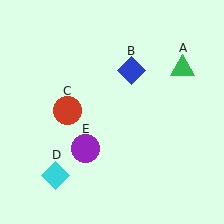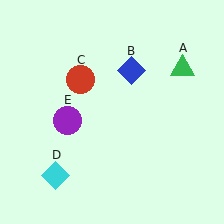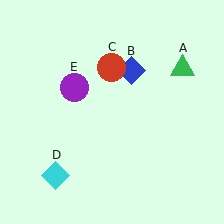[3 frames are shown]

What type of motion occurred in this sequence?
The red circle (object C), purple circle (object E) rotated clockwise around the center of the scene.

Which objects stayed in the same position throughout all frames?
Green triangle (object A) and blue diamond (object B) and cyan diamond (object D) remained stationary.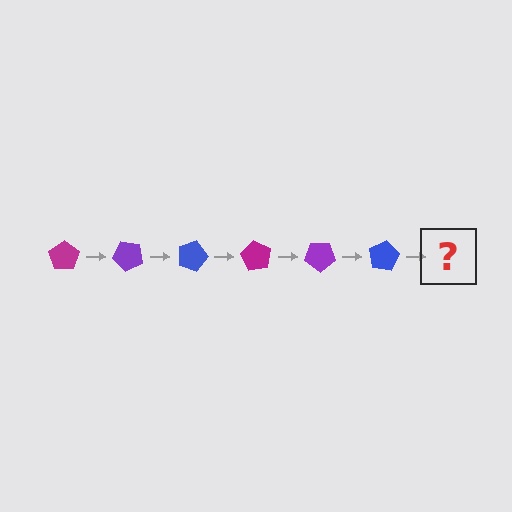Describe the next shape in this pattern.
It should be a magenta pentagon, rotated 270 degrees from the start.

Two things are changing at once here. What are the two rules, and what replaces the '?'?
The two rules are that it rotates 45 degrees each step and the color cycles through magenta, purple, and blue. The '?' should be a magenta pentagon, rotated 270 degrees from the start.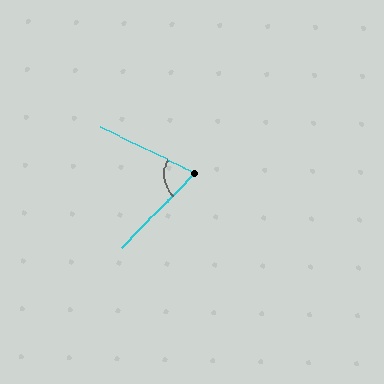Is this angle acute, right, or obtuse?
It is acute.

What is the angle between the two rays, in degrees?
Approximately 72 degrees.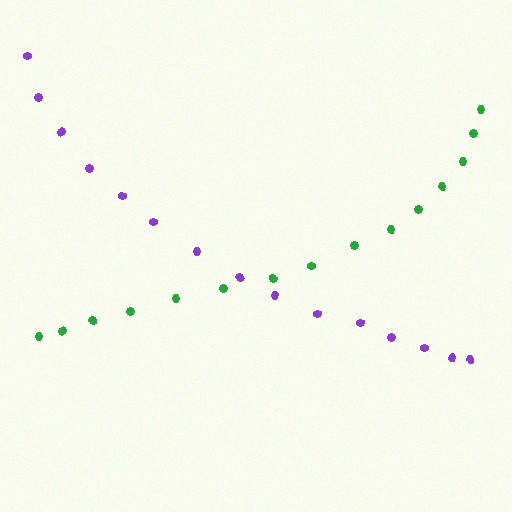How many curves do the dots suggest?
There are 2 distinct paths.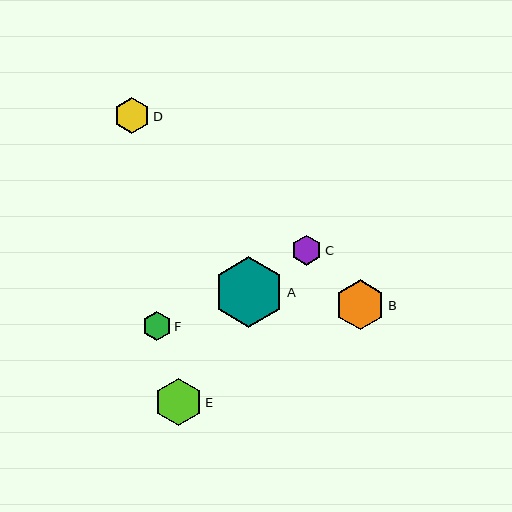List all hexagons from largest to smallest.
From largest to smallest: A, B, E, D, C, F.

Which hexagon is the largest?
Hexagon A is the largest with a size of approximately 70 pixels.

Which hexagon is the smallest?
Hexagon F is the smallest with a size of approximately 29 pixels.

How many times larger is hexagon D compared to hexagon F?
Hexagon D is approximately 1.2 times the size of hexagon F.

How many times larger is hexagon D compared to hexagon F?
Hexagon D is approximately 1.2 times the size of hexagon F.